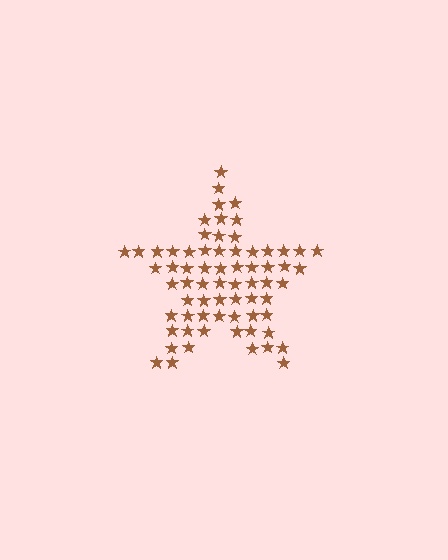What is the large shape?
The large shape is a star.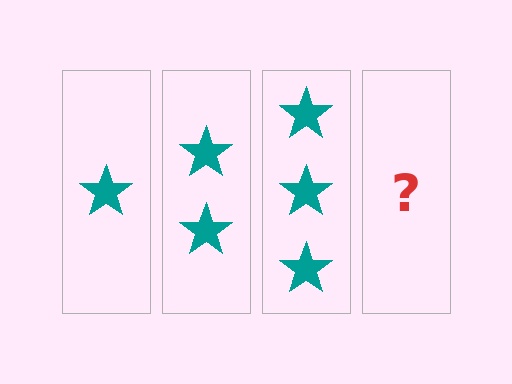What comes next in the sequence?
The next element should be 4 stars.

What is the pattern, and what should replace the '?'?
The pattern is that each step adds one more star. The '?' should be 4 stars.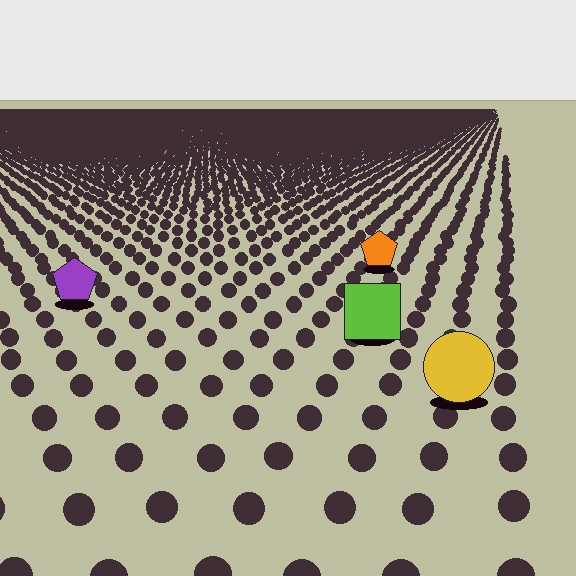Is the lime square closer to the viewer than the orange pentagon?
Yes. The lime square is closer — you can tell from the texture gradient: the ground texture is coarser near it.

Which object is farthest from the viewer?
The orange pentagon is farthest from the viewer. It appears smaller and the ground texture around it is denser.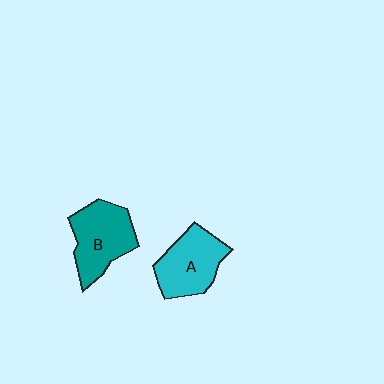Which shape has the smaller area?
Shape A (cyan).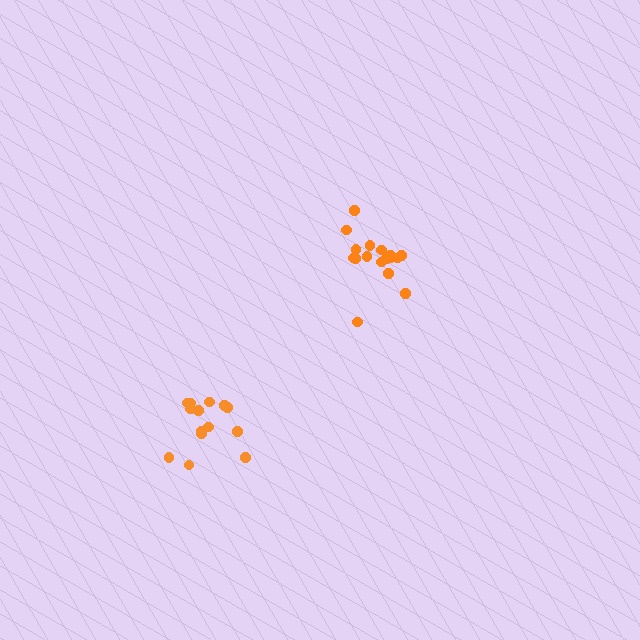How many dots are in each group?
Group 1: 17 dots, Group 2: 15 dots (32 total).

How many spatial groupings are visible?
There are 2 spatial groupings.